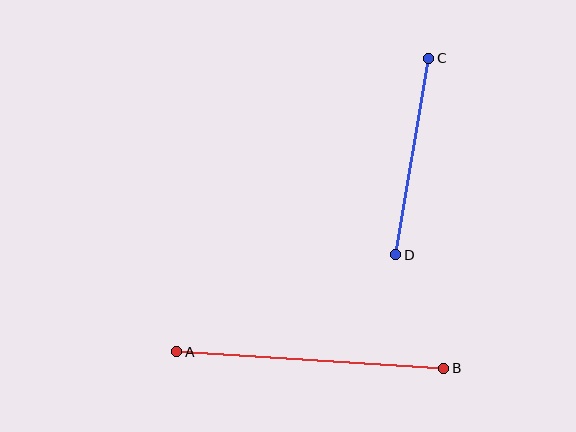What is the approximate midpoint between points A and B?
The midpoint is at approximately (310, 360) pixels.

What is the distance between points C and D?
The distance is approximately 199 pixels.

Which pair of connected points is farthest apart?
Points A and B are farthest apart.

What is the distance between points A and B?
The distance is approximately 268 pixels.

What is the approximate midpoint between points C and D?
The midpoint is at approximately (412, 157) pixels.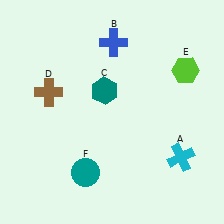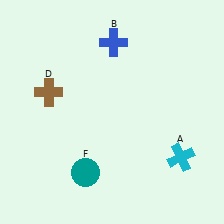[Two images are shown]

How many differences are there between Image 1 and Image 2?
There are 2 differences between the two images.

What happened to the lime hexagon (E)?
The lime hexagon (E) was removed in Image 2. It was in the top-right area of Image 1.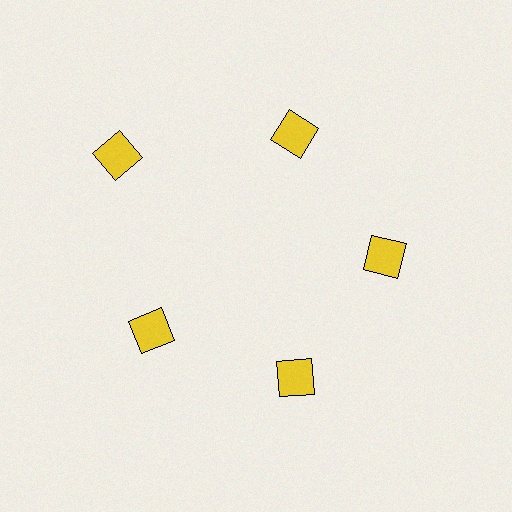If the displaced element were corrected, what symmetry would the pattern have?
It would have 5-fold rotational symmetry — the pattern would map onto itself every 72 degrees.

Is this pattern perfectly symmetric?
No. The 5 yellow squares are arranged in a ring, but one element near the 10 o'clock position is pushed outward from the center, breaking the 5-fold rotational symmetry.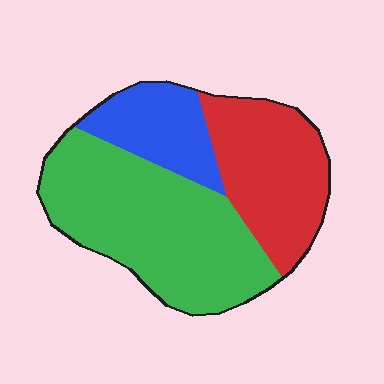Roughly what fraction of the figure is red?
Red takes up between a sixth and a third of the figure.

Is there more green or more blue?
Green.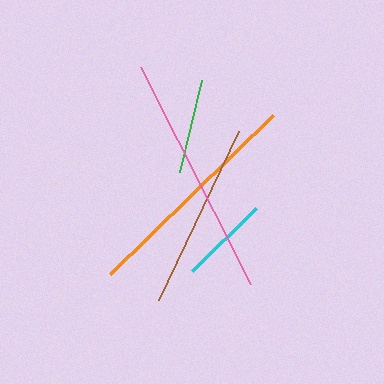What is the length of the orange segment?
The orange segment is approximately 228 pixels long.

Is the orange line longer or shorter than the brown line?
The orange line is longer than the brown line.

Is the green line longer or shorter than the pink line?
The pink line is longer than the green line.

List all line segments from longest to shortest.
From longest to shortest: pink, orange, brown, green, cyan.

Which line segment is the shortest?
The cyan line is the shortest at approximately 89 pixels.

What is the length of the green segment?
The green segment is approximately 95 pixels long.